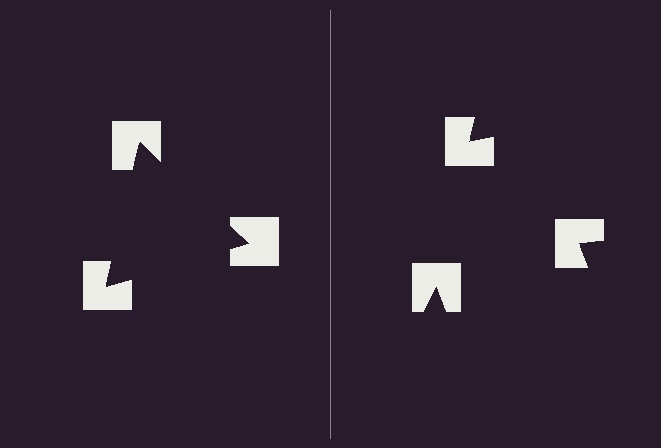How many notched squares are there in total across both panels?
6 — 3 on each side.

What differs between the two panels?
The notched squares are positioned identically on both sides; only the wedge orientations differ. On the left they align to a triangle; on the right they are misaligned.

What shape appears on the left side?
An illusory triangle.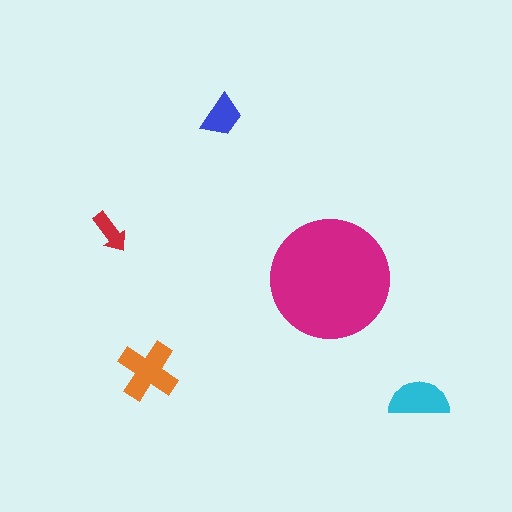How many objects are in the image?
There are 5 objects in the image.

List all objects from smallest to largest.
The red arrow, the blue trapezoid, the cyan semicircle, the orange cross, the magenta circle.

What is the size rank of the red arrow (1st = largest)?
5th.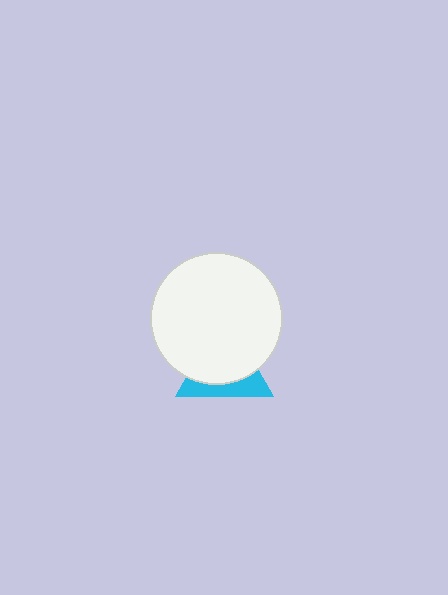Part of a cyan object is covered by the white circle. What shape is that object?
It is a triangle.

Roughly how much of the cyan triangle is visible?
A small part of it is visible (roughly 35%).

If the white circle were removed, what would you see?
You would see the complete cyan triangle.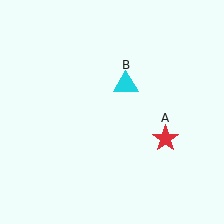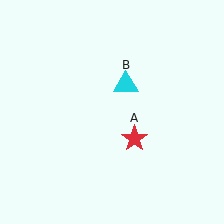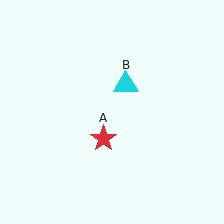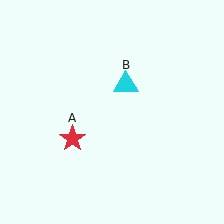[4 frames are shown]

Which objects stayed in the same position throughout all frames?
Cyan triangle (object B) remained stationary.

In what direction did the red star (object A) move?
The red star (object A) moved left.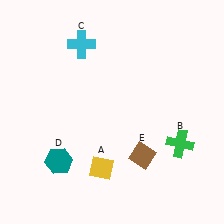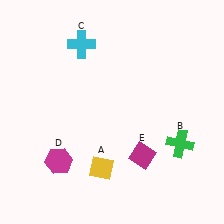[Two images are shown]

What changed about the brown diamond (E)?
In Image 1, E is brown. In Image 2, it changed to magenta.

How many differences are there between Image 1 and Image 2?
There are 2 differences between the two images.